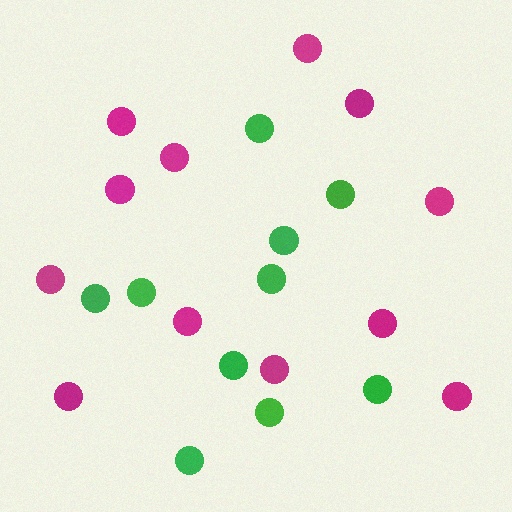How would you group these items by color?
There are 2 groups: one group of magenta circles (12) and one group of green circles (10).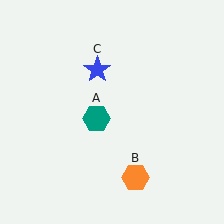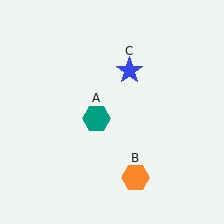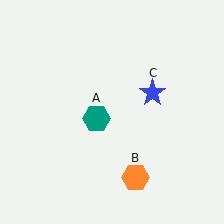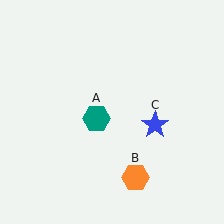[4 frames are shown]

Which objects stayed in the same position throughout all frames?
Teal hexagon (object A) and orange hexagon (object B) remained stationary.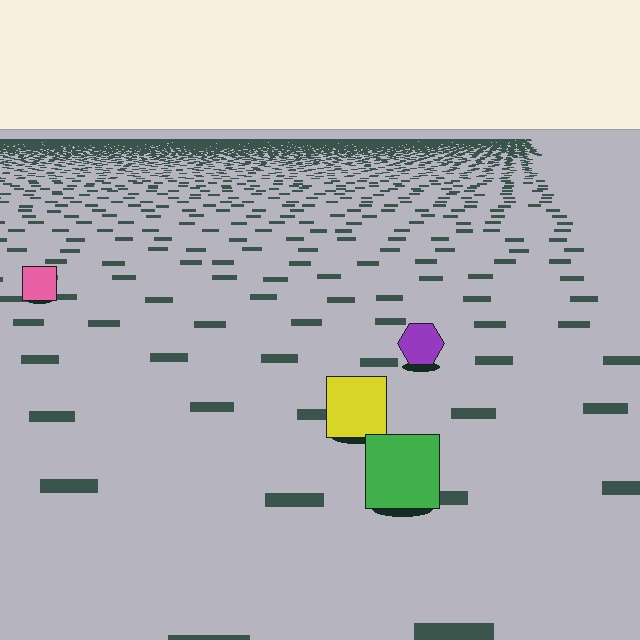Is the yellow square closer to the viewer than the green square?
No. The green square is closer — you can tell from the texture gradient: the ground texture is coarser near it.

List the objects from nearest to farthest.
From nearest to farthest: the green square, the yellow square, the purple hexagon, the pink square.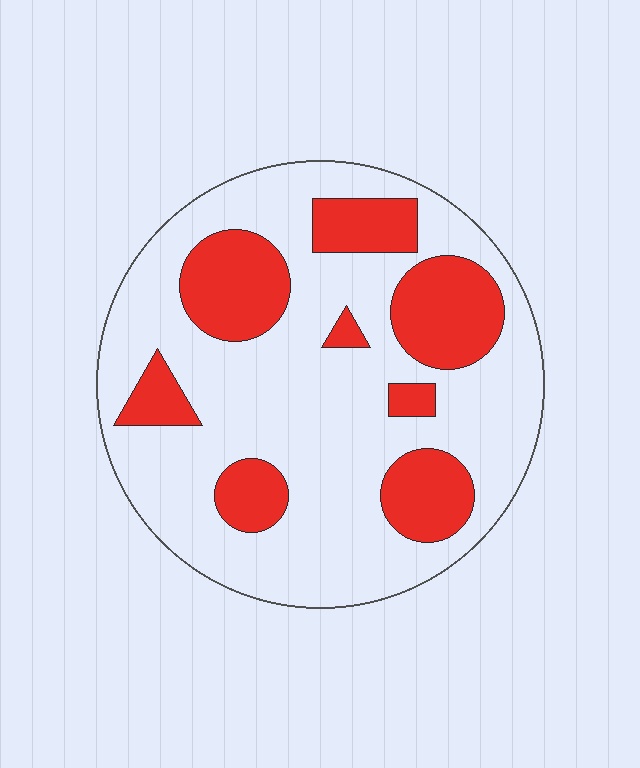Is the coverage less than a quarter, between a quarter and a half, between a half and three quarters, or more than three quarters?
Between a quarter and a half.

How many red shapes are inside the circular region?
8.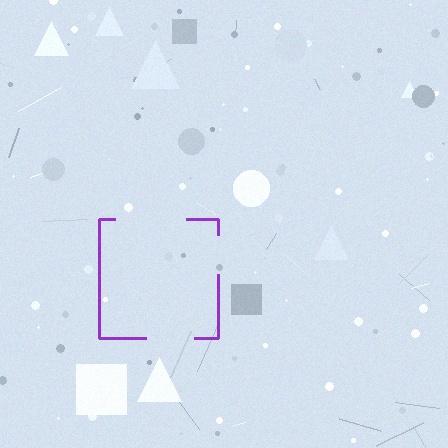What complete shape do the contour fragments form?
The contour fragments form a square.